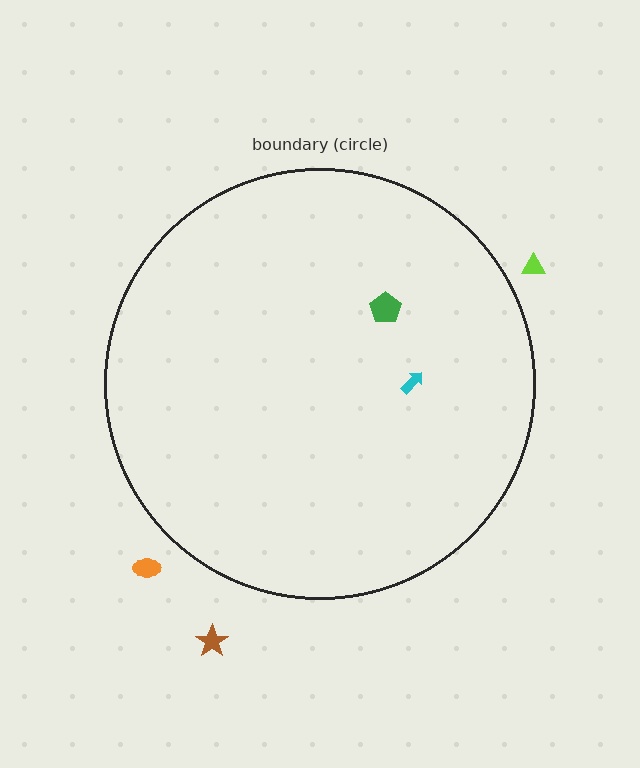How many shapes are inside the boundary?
2 inside, 3 outside.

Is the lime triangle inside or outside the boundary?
Outside.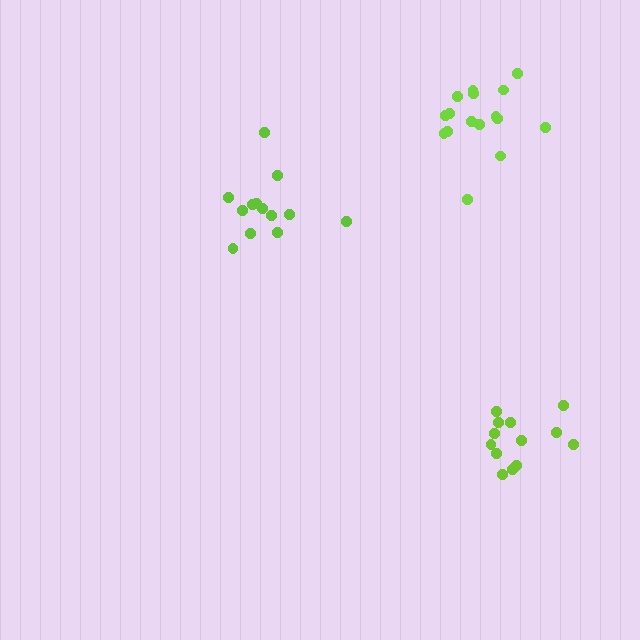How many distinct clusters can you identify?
There are 3 distinct clusters.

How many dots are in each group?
Group 1: 13 dots, Group 2: 13 dots, Group 3: 16 dots (42 total).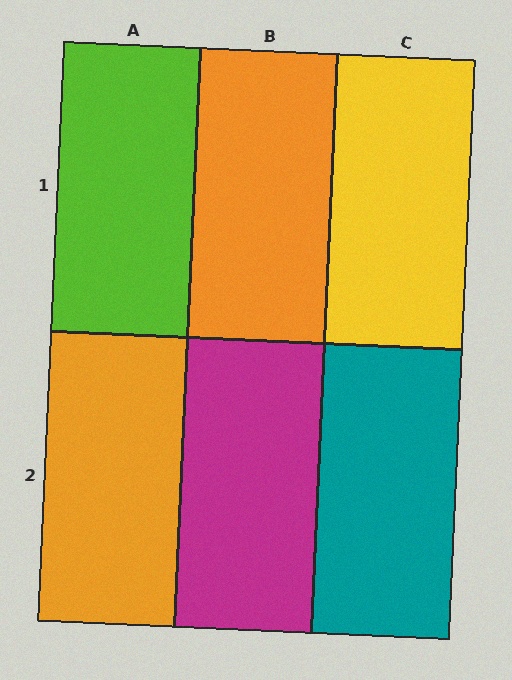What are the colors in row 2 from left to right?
Orange, magenta, teal.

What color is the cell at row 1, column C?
Yellow.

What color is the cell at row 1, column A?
Lime.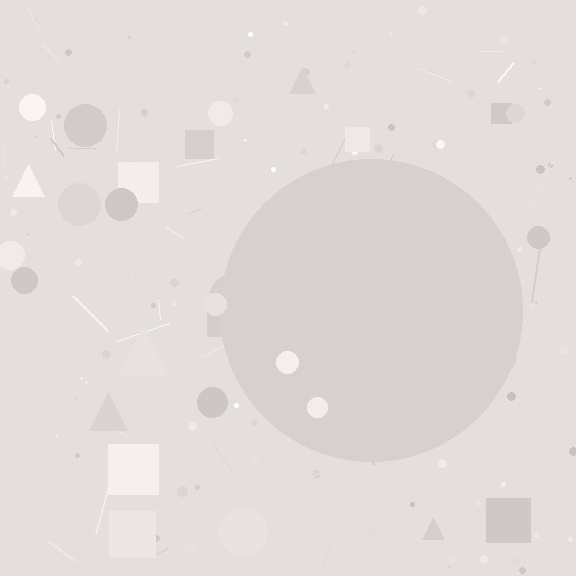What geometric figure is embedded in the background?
A circle is embedded in the background.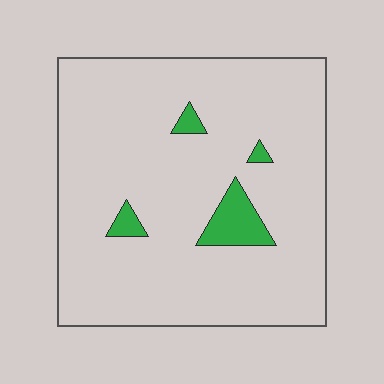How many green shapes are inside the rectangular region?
4.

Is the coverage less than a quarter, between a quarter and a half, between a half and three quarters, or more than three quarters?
Less than a quarter.